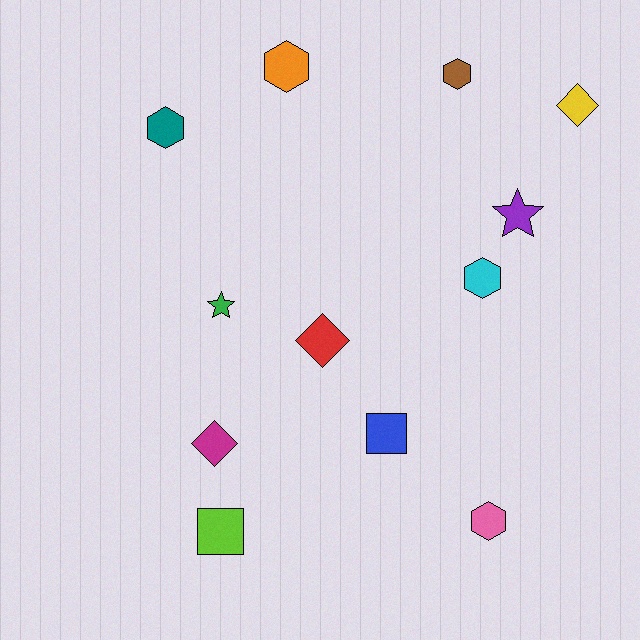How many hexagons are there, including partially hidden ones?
There are 5 hexagons.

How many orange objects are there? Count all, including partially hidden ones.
There is 1 orange object.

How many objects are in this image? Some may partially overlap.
There are 12 objects.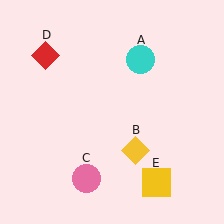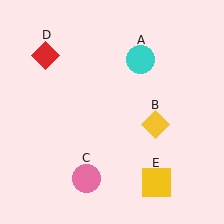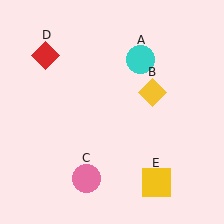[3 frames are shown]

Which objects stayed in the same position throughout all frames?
Cyan circle (object A) and pink circle (object C) and red diamond (object D) and yellow square (object E) remained stationary.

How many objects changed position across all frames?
1 object changed position: yellow diamond (object B).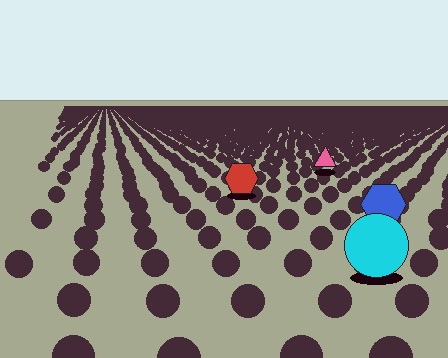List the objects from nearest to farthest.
From nearest to farthest: the cyan circle, the blue hexagon, the red hexagon, the pink triangle.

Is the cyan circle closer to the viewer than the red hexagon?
Yes. The cyan circle is closer — you can tell from the texture gradient: the ground texture is coarser near it.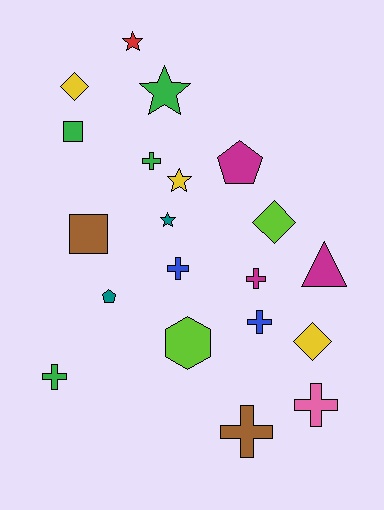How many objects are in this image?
There are 20 objects.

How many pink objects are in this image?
There is 1 pink object.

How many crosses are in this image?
There are 7 crosses.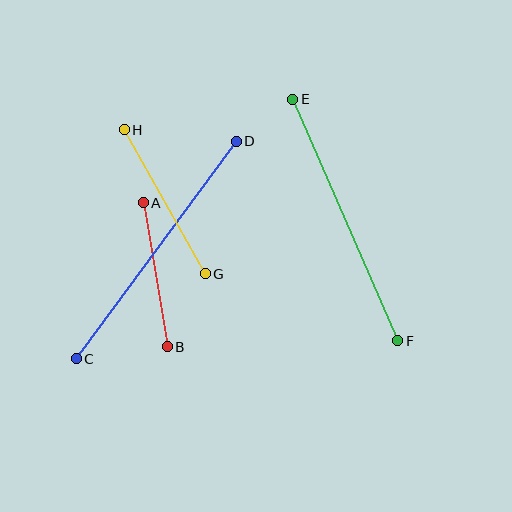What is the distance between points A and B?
The distance is approximately 146 pixels.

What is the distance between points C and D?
The distance is approximately 270 pixels.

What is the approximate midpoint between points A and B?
The midpoint is at approximately (155, 275) pixels.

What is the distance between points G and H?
The distance is approximately 165 pixels.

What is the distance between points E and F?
The distance is approximately 264 pixels.